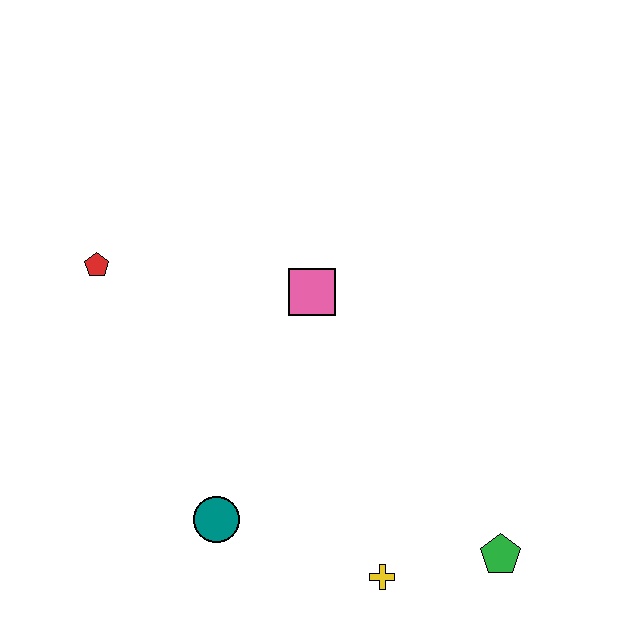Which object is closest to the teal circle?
The yellow cross is closest to the teal circle.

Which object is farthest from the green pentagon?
The red pentagon is farthest from the green pentagon.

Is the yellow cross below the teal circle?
Yes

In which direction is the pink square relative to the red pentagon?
The pink square is to the right of the red pentagon.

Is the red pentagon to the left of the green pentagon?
Yes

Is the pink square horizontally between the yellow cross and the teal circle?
Yes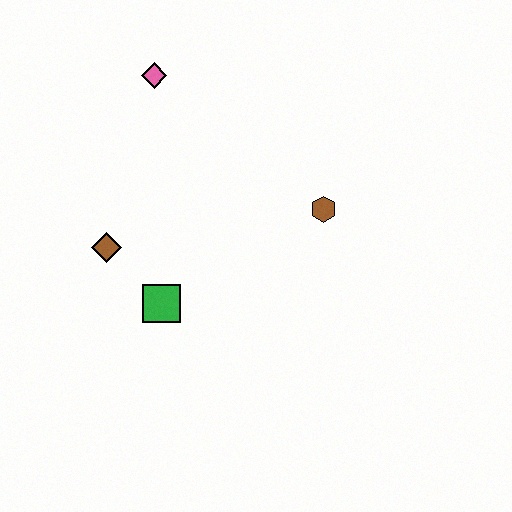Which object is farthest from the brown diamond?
The brown hexagon is farthest from the brown diamond.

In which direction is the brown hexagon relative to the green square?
The brown hexagon is to the right of the green square.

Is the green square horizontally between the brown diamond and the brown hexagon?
Yes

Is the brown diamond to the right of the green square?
No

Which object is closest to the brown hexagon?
The green square is closest to the brown hexagon.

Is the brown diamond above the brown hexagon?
No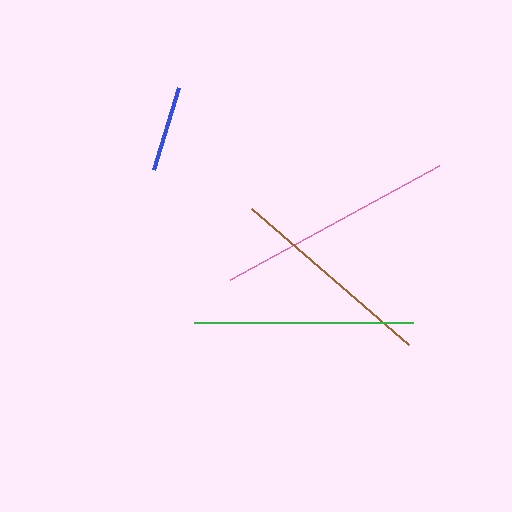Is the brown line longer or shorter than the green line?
The green line is longer than the brown line.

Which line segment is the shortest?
The blue line is the shortest at approximately 86 pixels.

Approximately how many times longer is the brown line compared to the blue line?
The brown line is approximately 2.4 times the length of the blue line.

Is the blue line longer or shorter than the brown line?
The brown line is longer than the blue line.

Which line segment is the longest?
The pink line is the longest at approximately 238 pixels.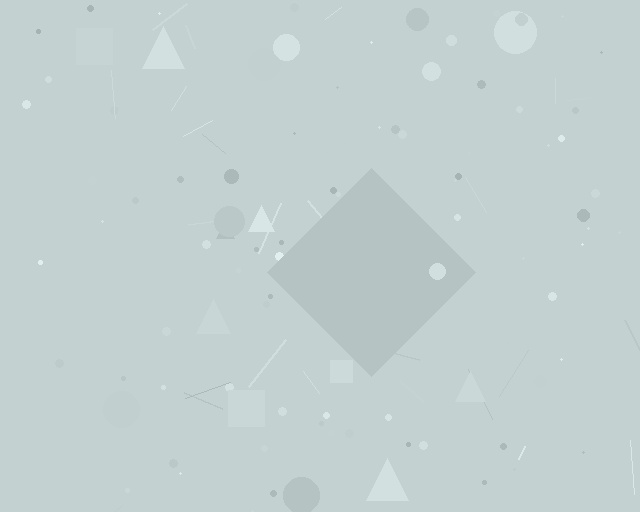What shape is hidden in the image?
A diamond is hidden in the image.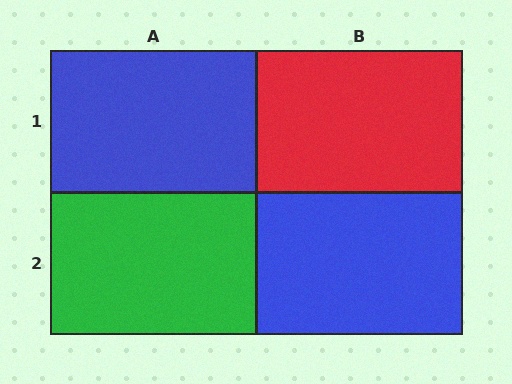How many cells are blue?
2 cells are blue.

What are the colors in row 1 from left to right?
Blue, red.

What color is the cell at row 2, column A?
Green.